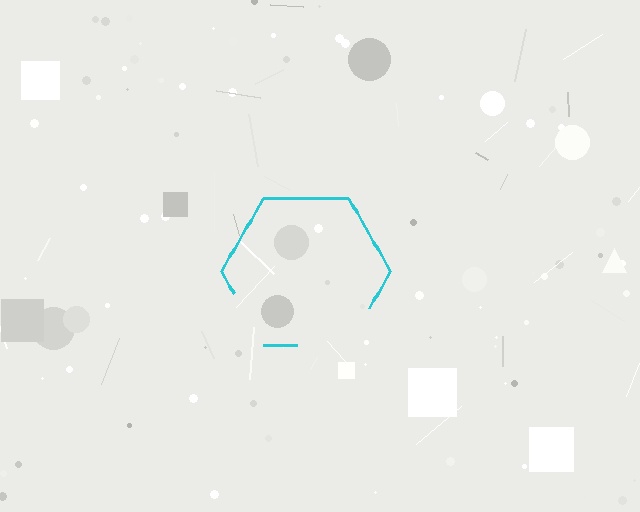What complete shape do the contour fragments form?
The contour fragments form a hexagon.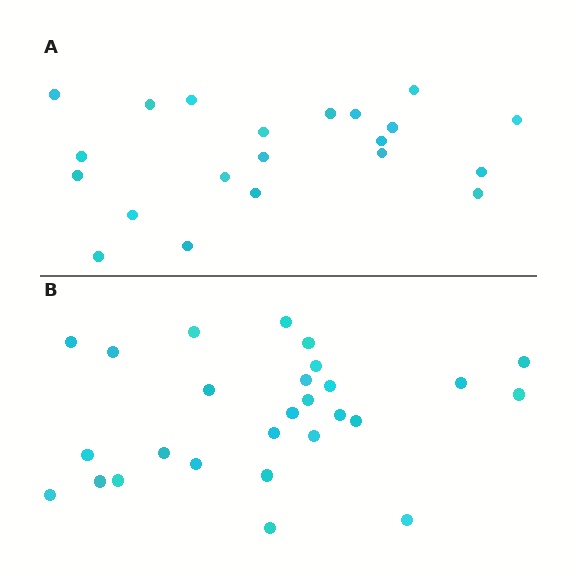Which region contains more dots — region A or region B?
Region B (the bottom region) has more dots.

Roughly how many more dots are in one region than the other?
Region B has about 6 more dots than region A.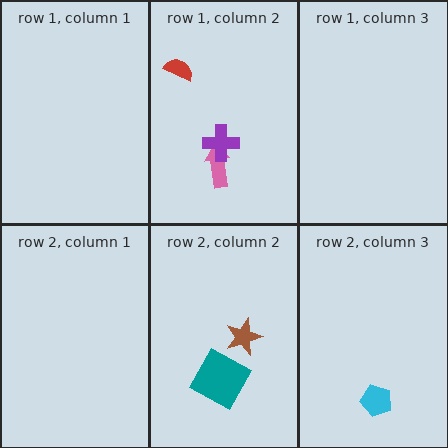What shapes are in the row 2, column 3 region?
The cyan pentagon.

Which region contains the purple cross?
The row 1, column 2 region.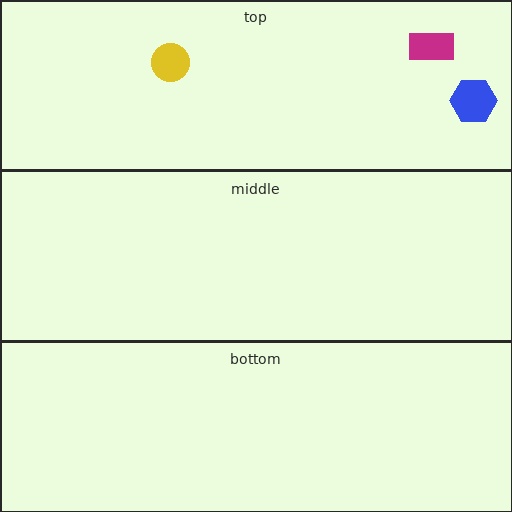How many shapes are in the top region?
3.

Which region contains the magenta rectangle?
The top region.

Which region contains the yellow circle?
The top region.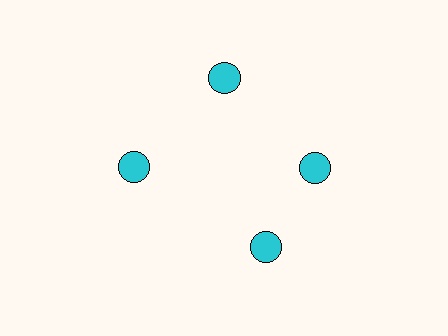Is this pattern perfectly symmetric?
No. The 4 cyan circles are arranged in a ring, but one element near the 6 o'clock position is rotated out of alignment along the ring, breaking the 4-fold rotational symmetry.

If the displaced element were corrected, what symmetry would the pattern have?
It would have 4-fold rotational symmetry — the pattern would map onto itself every 90 degrees.